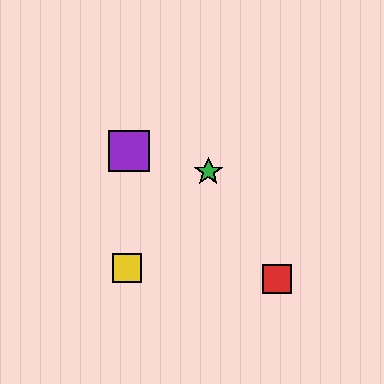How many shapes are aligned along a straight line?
3 shapes (the red square, the blue triangle, the purple square) are aligned along a straight line.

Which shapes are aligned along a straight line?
The red square, the blue triangle, the purple square are aligned along a straight line.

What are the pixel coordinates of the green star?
The green star is at (208, 171).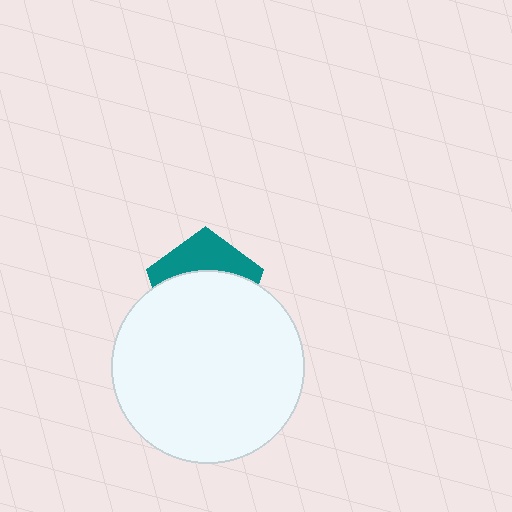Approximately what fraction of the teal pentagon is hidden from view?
Roughly 64% of the teal pentagon is hidden behind the white circle.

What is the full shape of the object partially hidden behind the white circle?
The partially hidden object is a teal pentagon.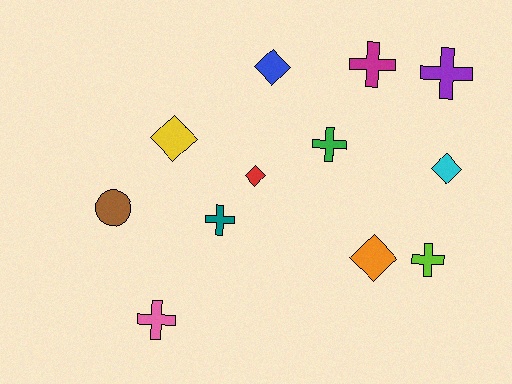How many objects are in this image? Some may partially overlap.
There are 12 objects.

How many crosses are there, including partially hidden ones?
There are 6 crosses.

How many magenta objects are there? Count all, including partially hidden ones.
There is 1 magenta object.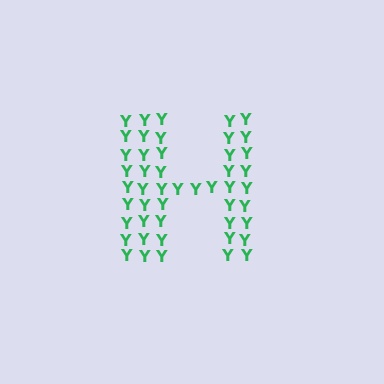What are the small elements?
The small elements are letter Y's.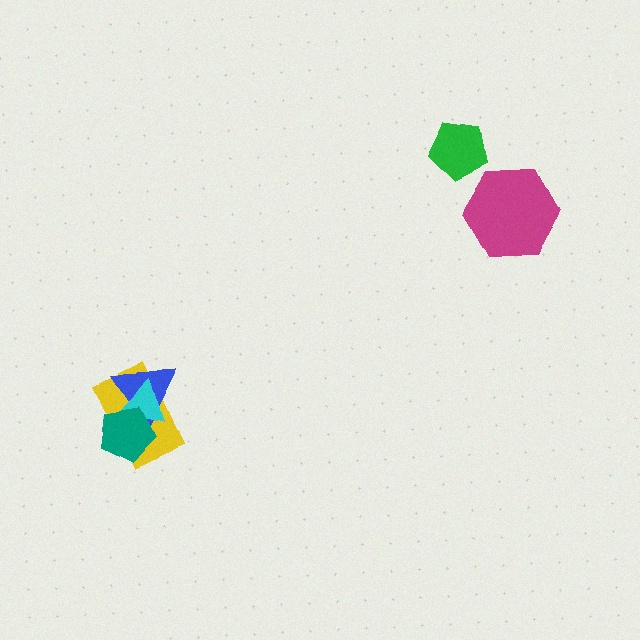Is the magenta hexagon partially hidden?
No, no other shape covers it.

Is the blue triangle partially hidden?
Yes, it is partially covered by another shape.